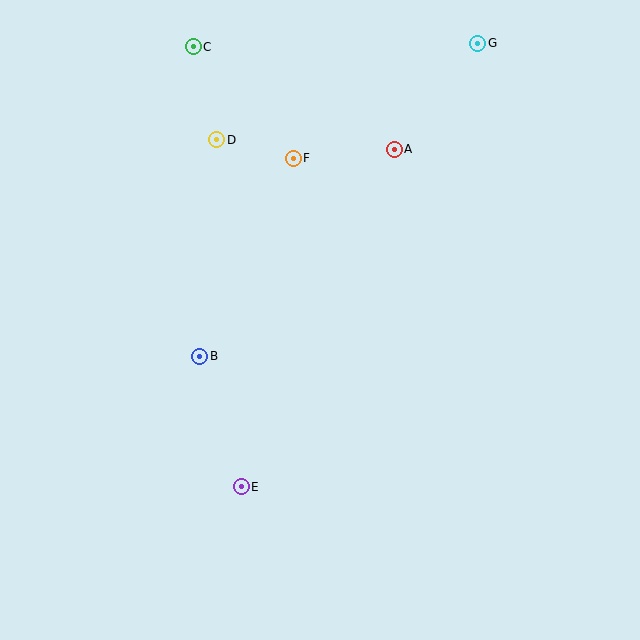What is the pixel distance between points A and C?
The distance between A and C is 226 pixels.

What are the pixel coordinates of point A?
Point A is at (394, 149).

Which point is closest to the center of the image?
Point B at (200, 356) is closest to the center.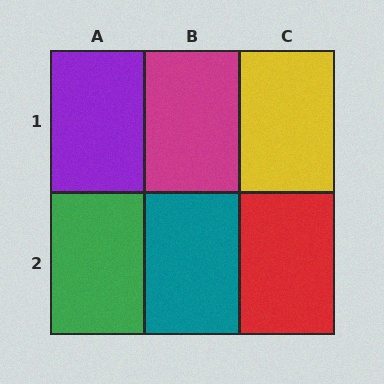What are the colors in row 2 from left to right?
Green, teal, red.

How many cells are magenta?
1 cell is magenta.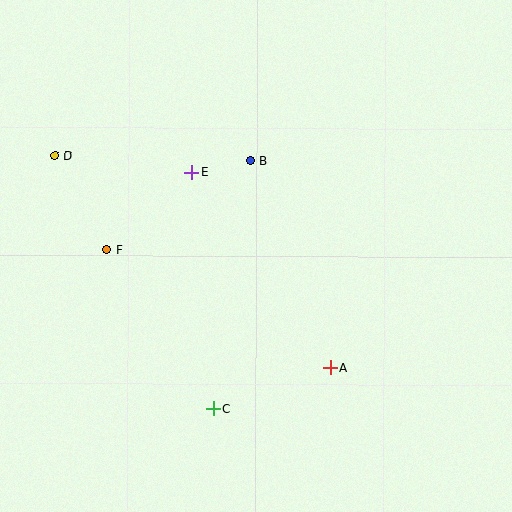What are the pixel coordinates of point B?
Point B is at (251, 161).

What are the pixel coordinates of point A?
Point A is at (331, 368).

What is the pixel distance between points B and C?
The distance between B and C is 251 pixels.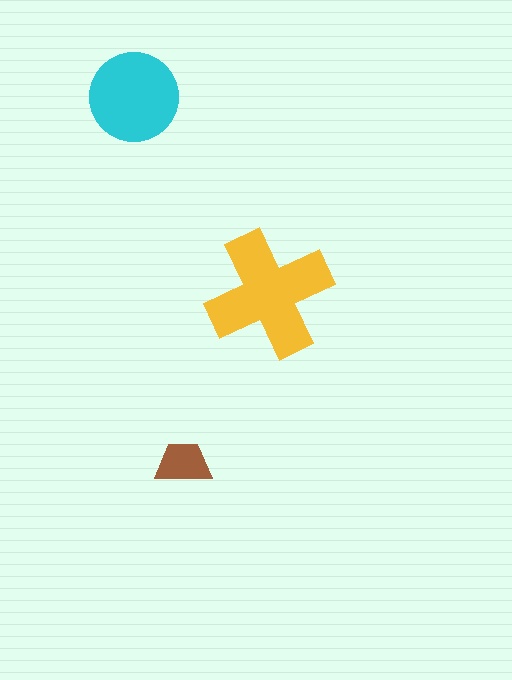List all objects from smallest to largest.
The brown trapezoid, the cyan circle, the yellow cross.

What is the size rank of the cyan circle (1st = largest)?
2nd.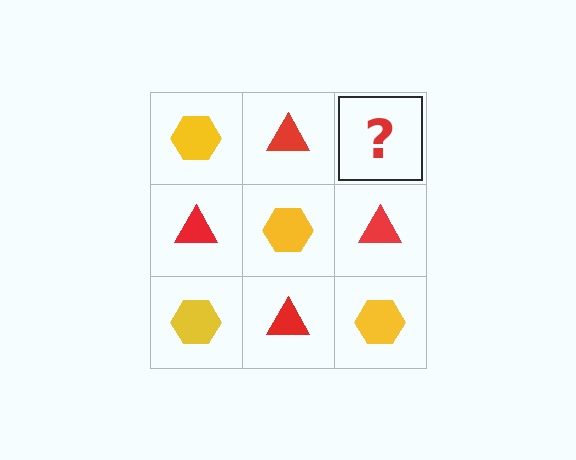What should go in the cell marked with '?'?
The missing cell should contain a yellow hexagon.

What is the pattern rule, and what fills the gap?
The rule is that it alternates yellow hexagon and red triangle in a checkerboard pattern. The gap should be filled with a yellow hexagon.